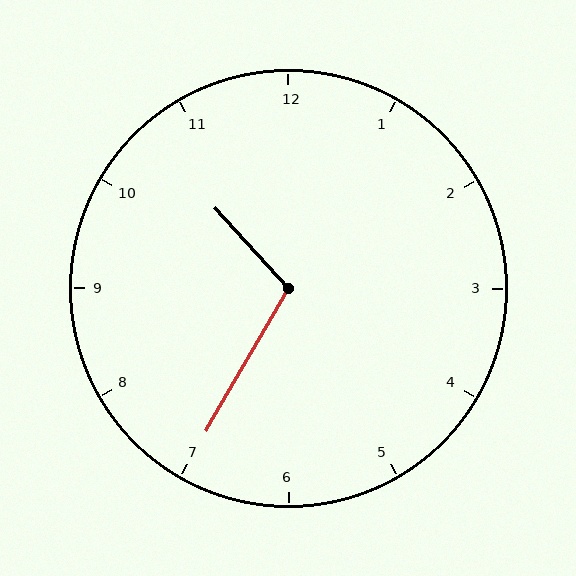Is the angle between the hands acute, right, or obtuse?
It is obtuse.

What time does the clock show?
10:35.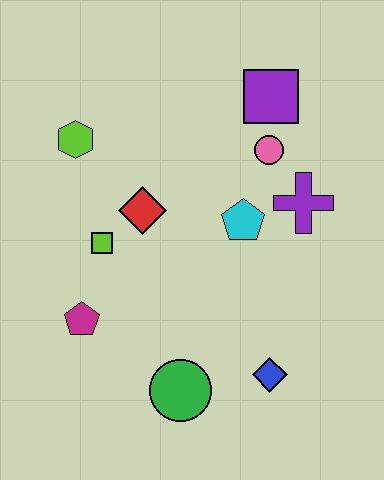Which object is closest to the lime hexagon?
The red diamond is closest to the lime hexagon.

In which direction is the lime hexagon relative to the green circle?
The lime hexagon is above the green circle.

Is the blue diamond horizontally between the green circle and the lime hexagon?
No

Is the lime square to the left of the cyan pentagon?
Yes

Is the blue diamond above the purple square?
No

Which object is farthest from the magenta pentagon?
The purple square is farthest from the magenta pentagon.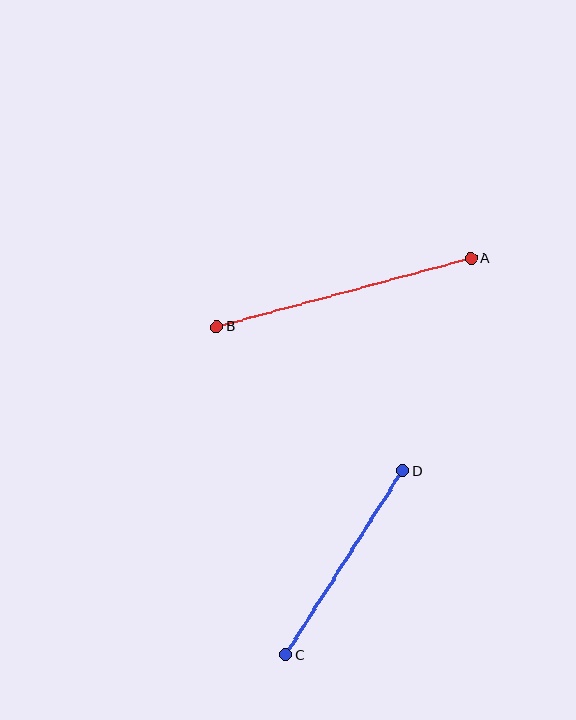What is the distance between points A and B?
The distance is approximately 263 pixels.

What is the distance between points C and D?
The distance is approximately 218 pixels.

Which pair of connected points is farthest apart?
Points A and B are farthest apart.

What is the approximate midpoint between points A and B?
The midpoint is at approximately (344, 292) pixels.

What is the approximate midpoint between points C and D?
The midpoint is at approximately (344, 563) pixels.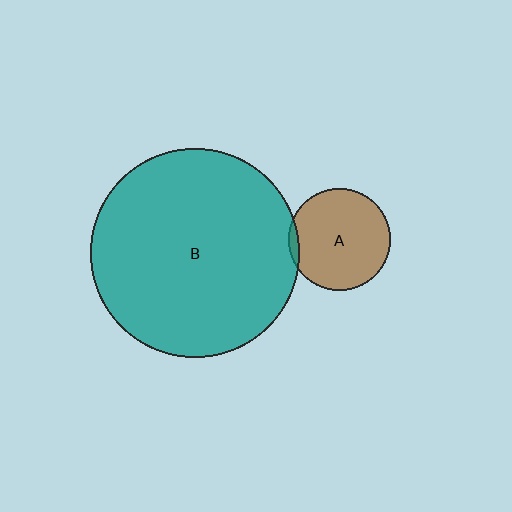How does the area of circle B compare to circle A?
Approximately 4.2 times.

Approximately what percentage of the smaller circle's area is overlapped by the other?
Approximately 5%.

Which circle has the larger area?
Circle B (teal).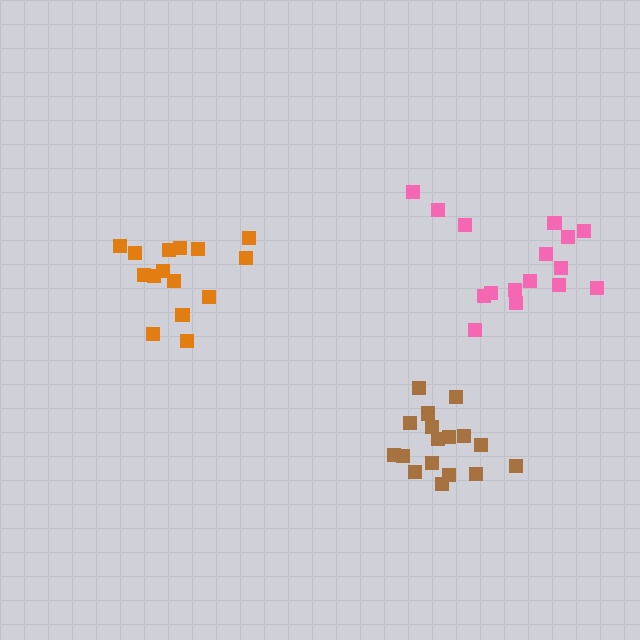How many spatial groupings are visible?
There are 3 spatial groupings.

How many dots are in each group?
Group 1: 16 dots, Group 2: 15 dots, Group 3: 17 dots (48 total).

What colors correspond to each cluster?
The clusters are colored: pink, orange, brown.